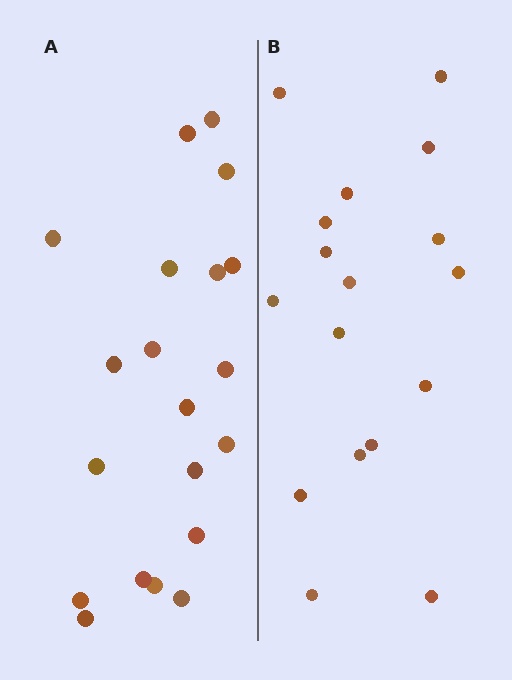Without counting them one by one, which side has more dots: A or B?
Region A (the left region) has more dots.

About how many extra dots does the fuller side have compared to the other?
Region A has just a few more — roughly 2 or 3 more dots than region B.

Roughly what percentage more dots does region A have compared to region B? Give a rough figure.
About 20% more.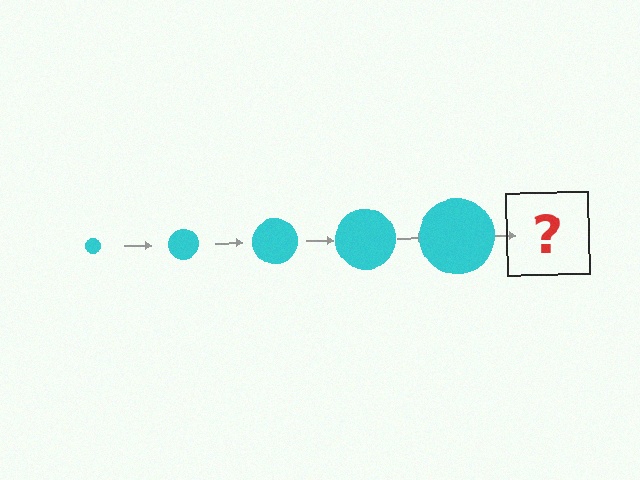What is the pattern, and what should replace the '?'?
The pattern is that the circle gets progressively larger each step. The '?' should be a cyan circle, larger than the previous one.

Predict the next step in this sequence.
The next step is a cyan circle, larger than the previous one.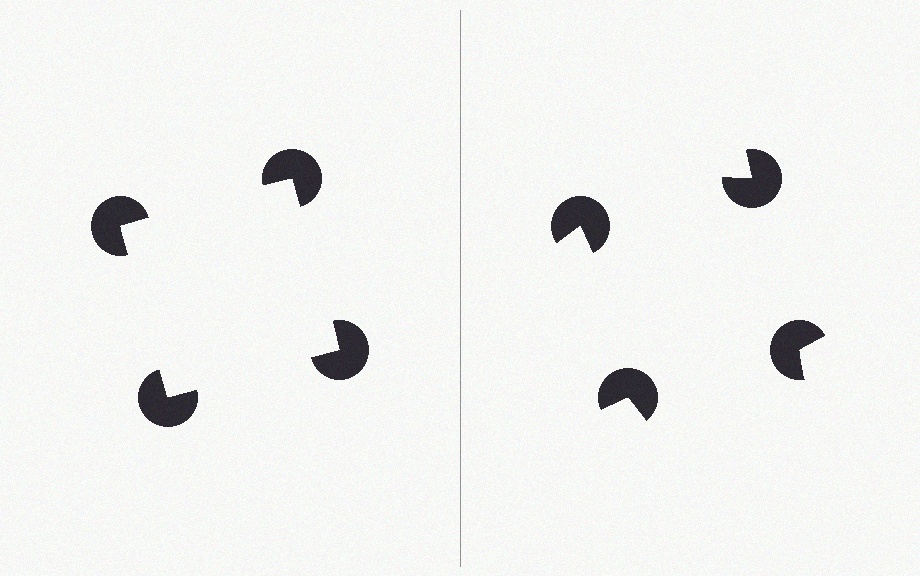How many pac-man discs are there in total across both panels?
8 — 4 on each side.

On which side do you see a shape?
An illusory square appears on the left side. On the right side the wedge cuts are rotated, so no coherent shape forms.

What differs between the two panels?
The pac-man discs are positioned identically on both sides; only the wedge orientations differ. On the left they align to a square; on the right they are misaligned.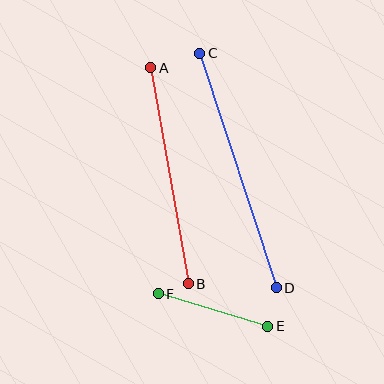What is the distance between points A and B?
The distance is approximately 219 pixels.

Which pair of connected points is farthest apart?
Points C and D are farthest apart.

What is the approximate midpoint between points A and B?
The midpoint is at approximately (169, 176) pixels.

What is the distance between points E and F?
The distance is approximately 114 pixels.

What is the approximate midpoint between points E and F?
The midpoint is at approximately (213, 310) pixels.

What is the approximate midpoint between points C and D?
The midpoint is at approximately (238, 170) pixels.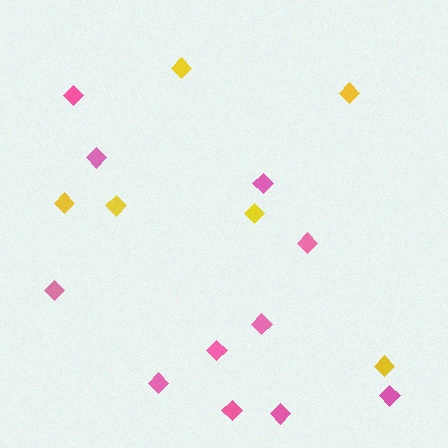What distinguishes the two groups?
There are 2 groups: one group of yellow diamonds (6) and one group of pink diamonds (11).